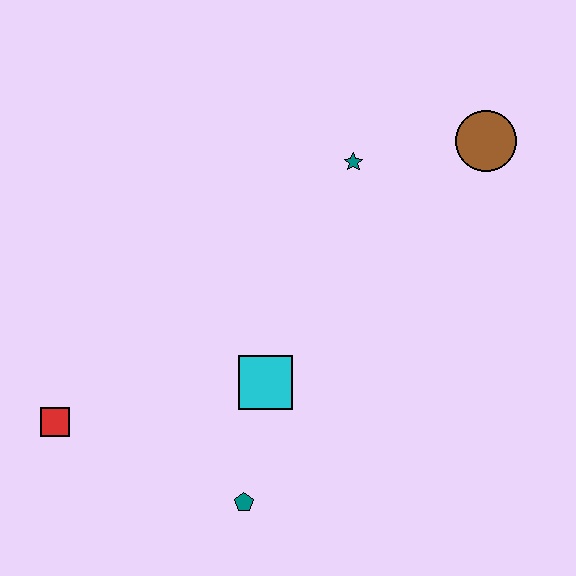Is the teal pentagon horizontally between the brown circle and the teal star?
No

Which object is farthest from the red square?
The brown circle is farthest from the red square.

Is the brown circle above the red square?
Yes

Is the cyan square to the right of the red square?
Yes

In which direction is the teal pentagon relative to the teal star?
The teal pentagon is below the teal star.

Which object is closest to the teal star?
The brown circle is closest to the teal star.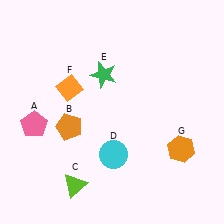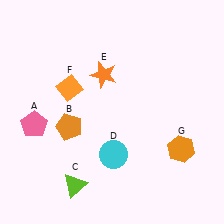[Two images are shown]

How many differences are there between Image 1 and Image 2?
There is 1 difference between the two images.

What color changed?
The star (E) changed from green in Image 1 to orange in Image 2.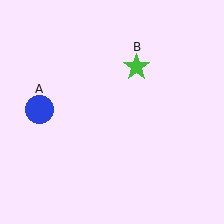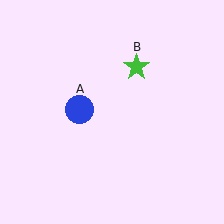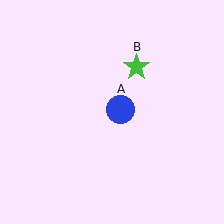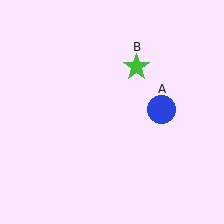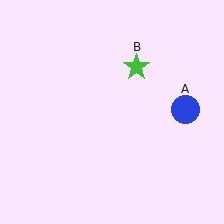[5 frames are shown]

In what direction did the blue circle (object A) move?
The blue circle (object A) moved right.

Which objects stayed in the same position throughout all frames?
Green star (object B) remained stationary.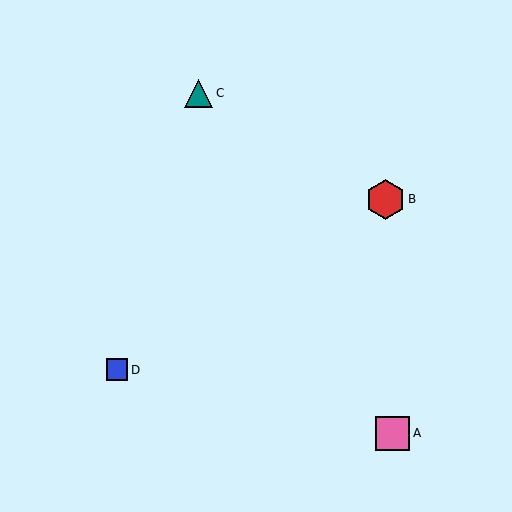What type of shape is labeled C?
Shape C is a teal triangle.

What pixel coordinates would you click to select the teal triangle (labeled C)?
Click at (199, 93) to select the teal triangle C.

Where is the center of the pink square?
The center of the pink square is at (393, 433).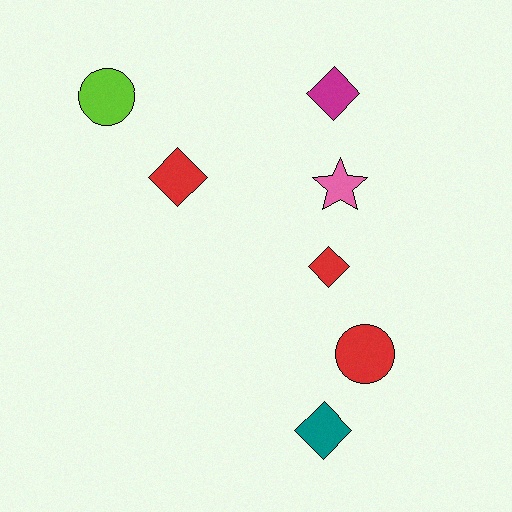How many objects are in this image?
There are 7 objects.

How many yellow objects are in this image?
There are no yellow objects.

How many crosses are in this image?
There are no crosses.